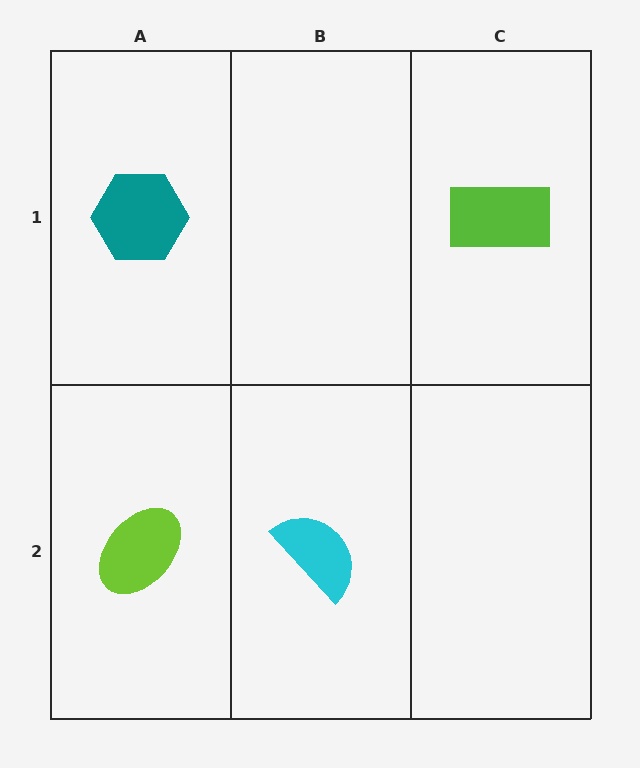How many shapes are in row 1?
2 shapes.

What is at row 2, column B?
A cyan semicircle.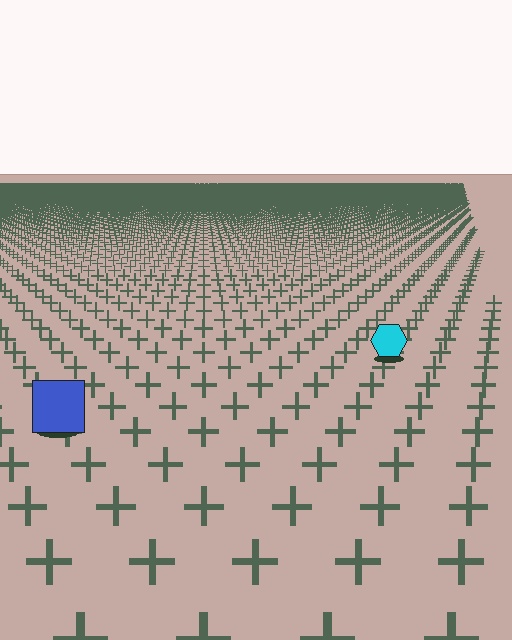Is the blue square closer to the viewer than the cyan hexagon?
Yes. The blue square is closer — you can tell from the texture gradient: the ground texture is coarser near it.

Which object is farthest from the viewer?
The cyan hexagon is farthest from the viewer. It appears smaller and the ground texture around it is denser.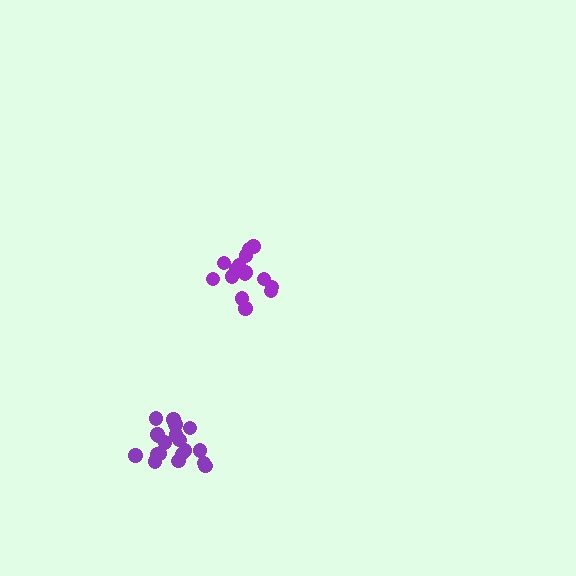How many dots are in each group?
Group 1: 19 dots, Group 2: 16 dots (35 total).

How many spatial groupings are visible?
There are 2 spatial groupings.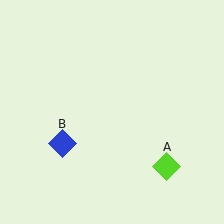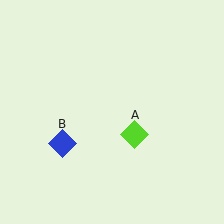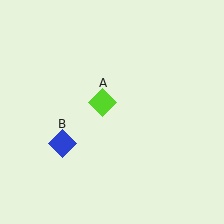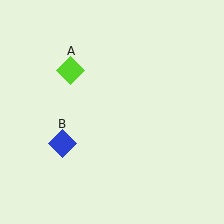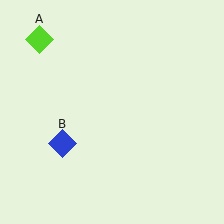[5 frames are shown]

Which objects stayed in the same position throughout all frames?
Blue diamond (object B) remained stationary.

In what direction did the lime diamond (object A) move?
The lime diamond (object A) moved up and to the left.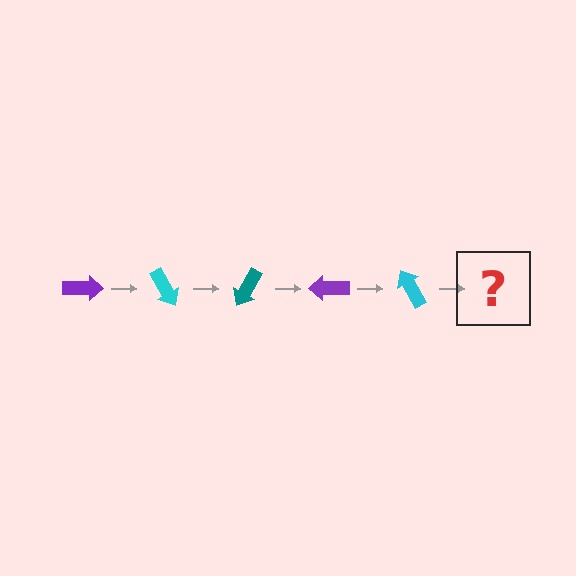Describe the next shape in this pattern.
It should be a teal arrow, rotated 300 degrees from the start.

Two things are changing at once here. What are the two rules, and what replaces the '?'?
The two rules are that it rotates 60 degrees each step and the color cycles through purple, cyan, and teal. The '?' should be a teal arrow, rotated 300 degrees from the start.